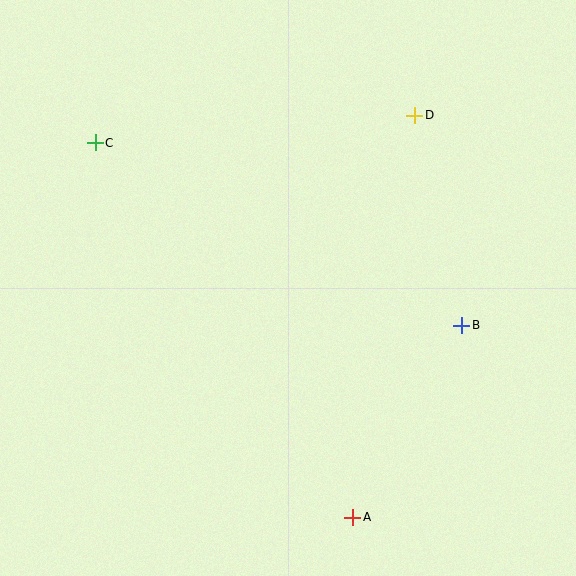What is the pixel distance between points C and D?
The distance between C and D is 321 pixels.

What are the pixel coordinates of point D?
Point D is at (415, 115).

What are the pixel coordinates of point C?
Point C is at (95, 143).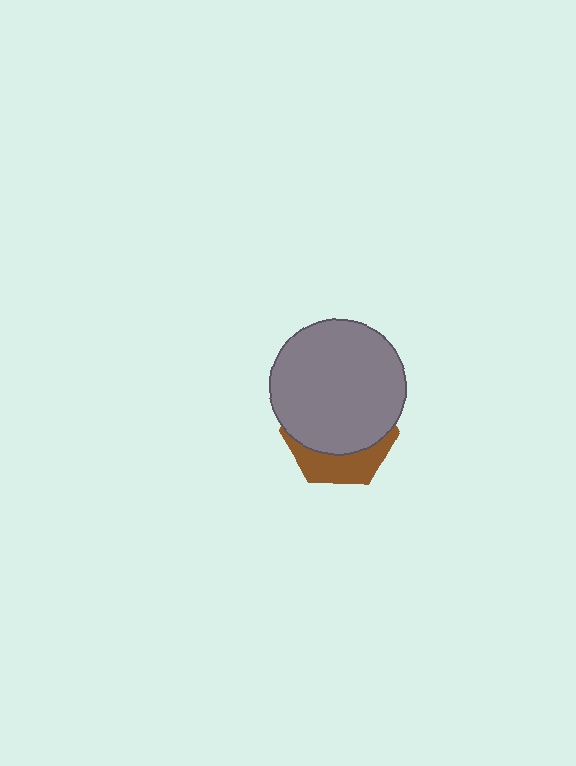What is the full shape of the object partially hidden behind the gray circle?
The partially hidden object is a brown hexagon.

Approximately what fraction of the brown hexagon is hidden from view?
Roughly 68% of the brown hexagon is hidden behind the gray circle.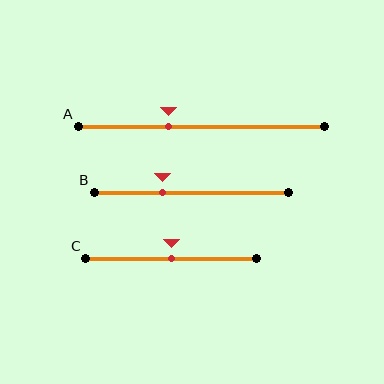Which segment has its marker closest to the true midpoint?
Segment C has its marker closest to the true midpoint.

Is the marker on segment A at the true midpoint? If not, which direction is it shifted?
No, the marker on segment A is shifted to the left by about 13% of the segment length.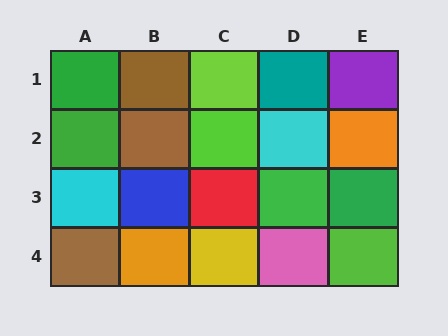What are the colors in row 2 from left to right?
Green, brown, lime, cyan, orange.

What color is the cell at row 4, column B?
Orange.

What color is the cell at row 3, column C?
Red.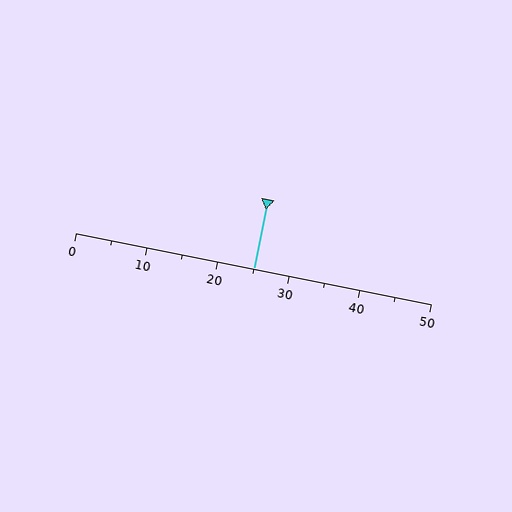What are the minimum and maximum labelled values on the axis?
The axis runs from 0 to 50.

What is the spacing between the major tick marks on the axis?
The major ticks are spaced 10 apart.